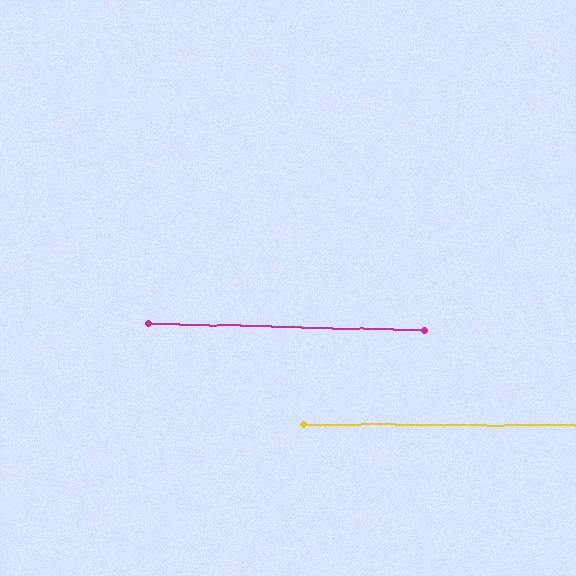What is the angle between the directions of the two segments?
Approximately 1 degree.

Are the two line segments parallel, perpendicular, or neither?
Parallel — their directions differ by only 1.2°.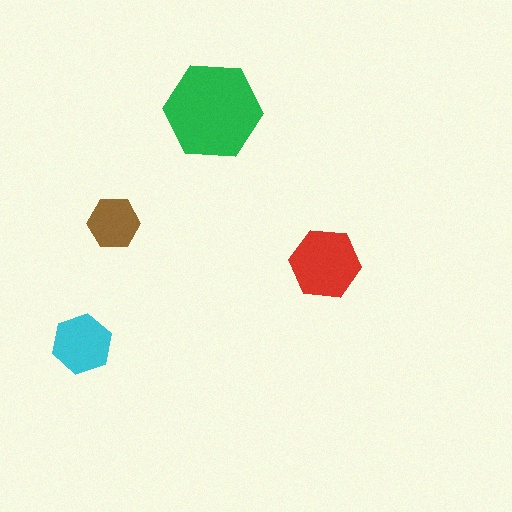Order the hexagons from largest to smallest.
the green one, the red one, the cyan one, the brown one.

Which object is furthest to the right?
The red hexagon is rightmost.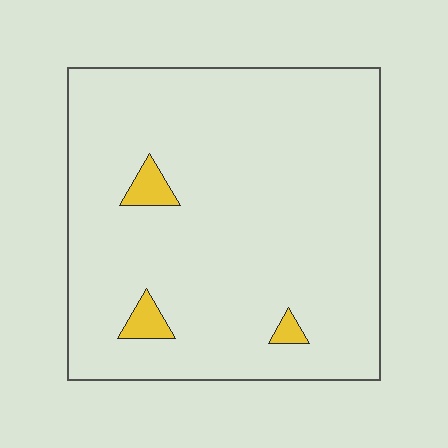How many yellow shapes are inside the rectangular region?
3.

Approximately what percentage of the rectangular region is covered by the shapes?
Approximately 5%.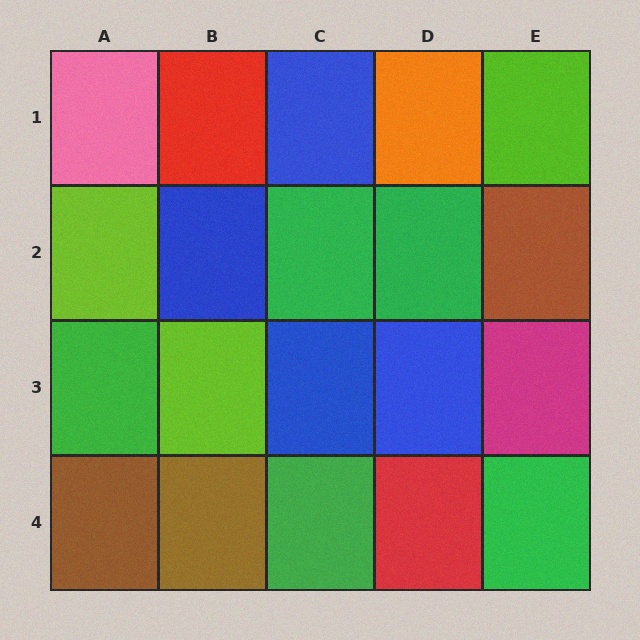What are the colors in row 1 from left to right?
Pink, red, blue, orange, lime.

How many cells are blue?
4 cells are blue.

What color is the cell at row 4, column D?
Red.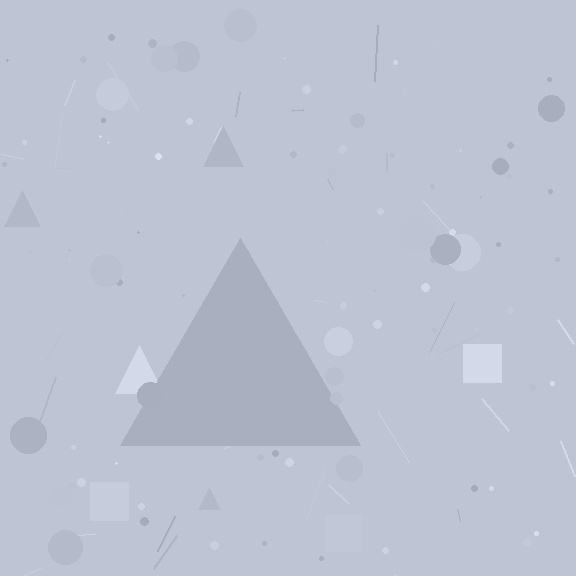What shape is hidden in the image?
A triangle is hidden in the image.